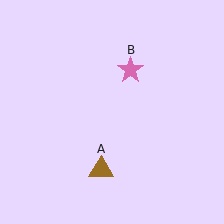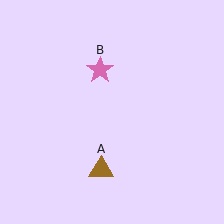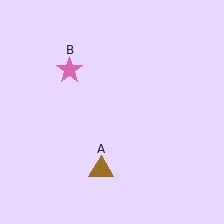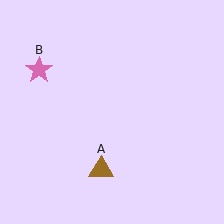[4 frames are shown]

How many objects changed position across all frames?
1 object changed position: pink star (object B).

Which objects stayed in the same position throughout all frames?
Brown triangle (object A) remained stationary.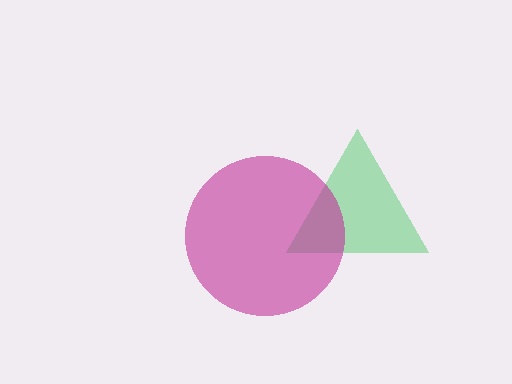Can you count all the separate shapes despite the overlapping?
Yes, there are 2 separate shapes.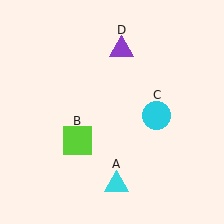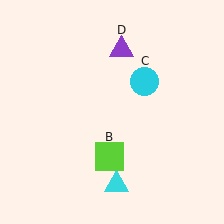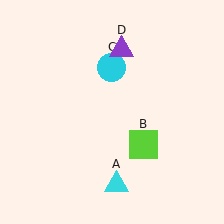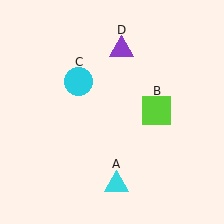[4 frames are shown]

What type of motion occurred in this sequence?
The lime square (object B), cyan circle (object C) rotated counterclockwise around the center of the scene.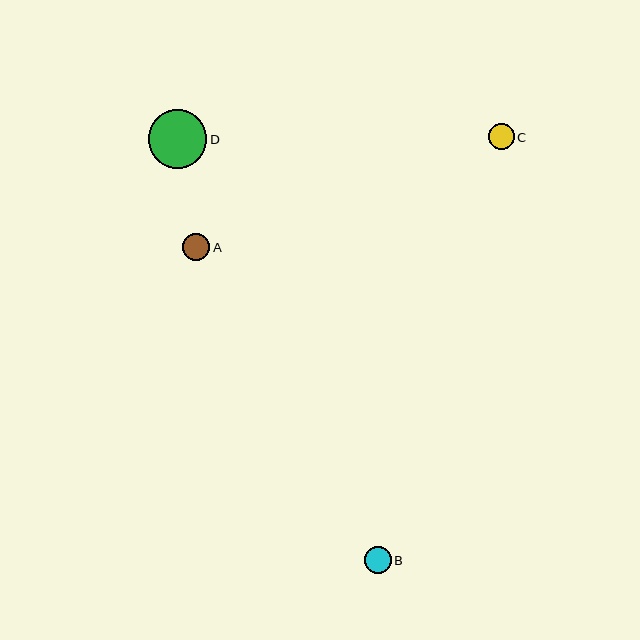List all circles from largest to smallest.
From largest to smallest: D, B, A, C.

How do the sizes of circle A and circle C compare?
Circle A and circle C are approximately the same size.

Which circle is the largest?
Circle D is the largest with a size of approximately 58 pixels.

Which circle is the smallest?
Circle C is the smallest with a size of approximately 25 pixels.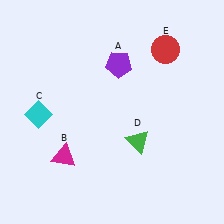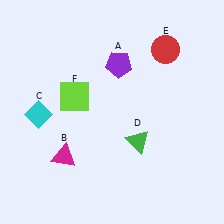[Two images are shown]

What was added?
A lime square (F) was added in Image 2.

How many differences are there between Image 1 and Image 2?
There is 1 difference between the two images.